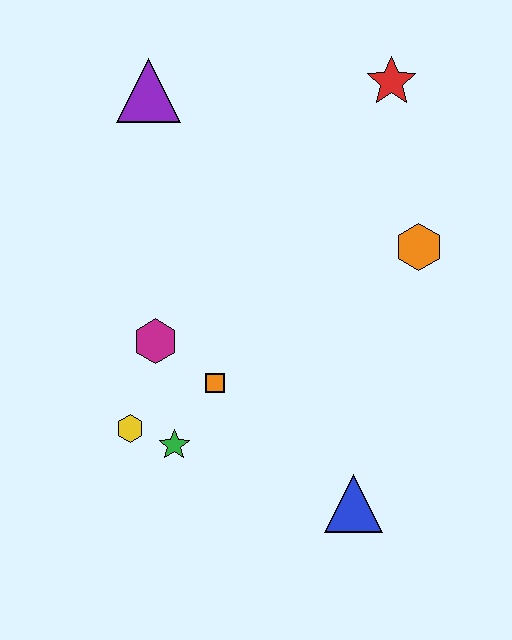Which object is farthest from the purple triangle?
The blue triangle is farthest from the purple triangle.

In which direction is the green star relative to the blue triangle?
The green star is to the left of the blue triangle.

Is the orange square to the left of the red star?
Yes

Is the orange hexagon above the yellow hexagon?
Yes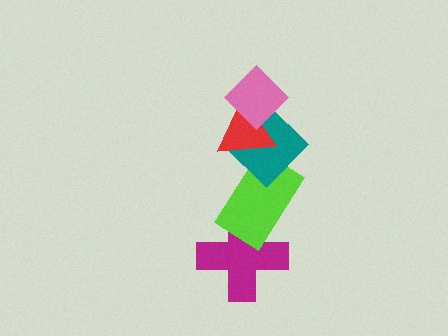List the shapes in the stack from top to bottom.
From top to bottom: the pink diamond, the red triangle, the teal diamond, the lime rectangle, the magenta cross.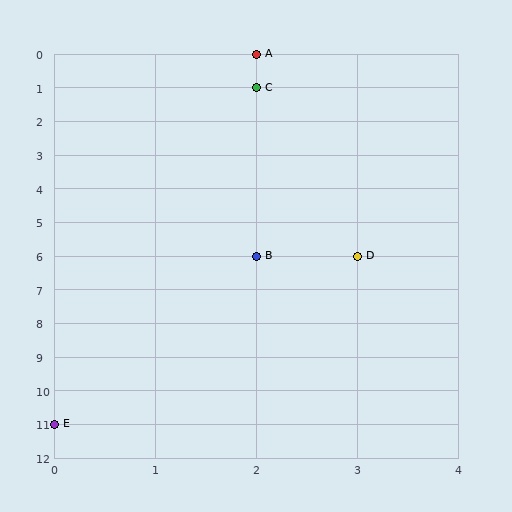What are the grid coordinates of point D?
Point D is at grid coordinates (3, 6).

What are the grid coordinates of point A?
Point A is at grid coordinates (2, 0).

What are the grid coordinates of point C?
Point C is at grid coordinates (2, 1).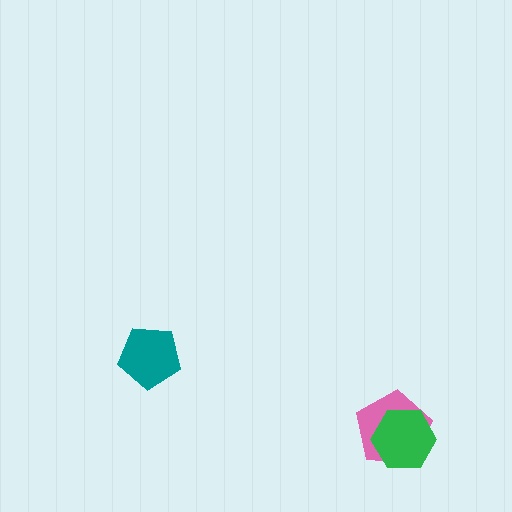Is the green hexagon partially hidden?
No, no other shape covers it.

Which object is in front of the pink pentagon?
The green hexagon is in front of the pink pentagon.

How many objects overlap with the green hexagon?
1 object overlaps with the green hexagon.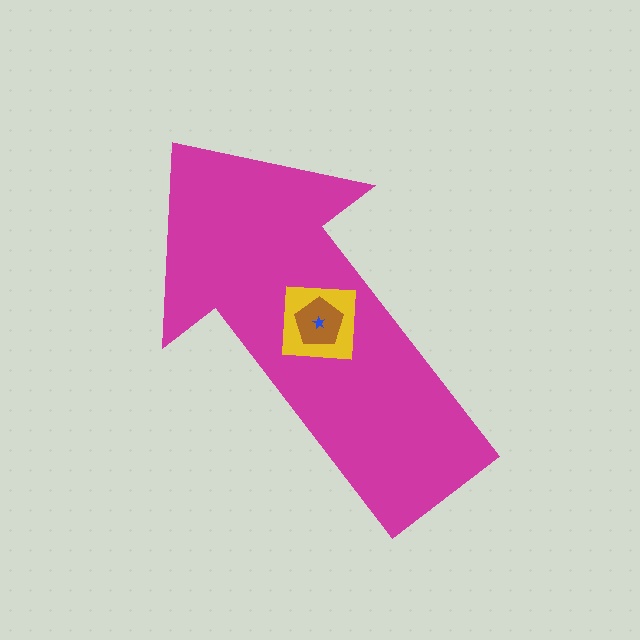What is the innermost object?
The blue star.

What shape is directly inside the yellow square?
The brown pentagon.